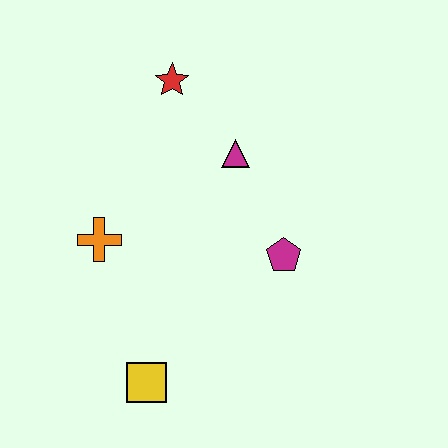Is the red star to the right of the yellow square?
Yes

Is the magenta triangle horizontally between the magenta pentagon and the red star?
Yes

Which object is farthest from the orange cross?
The magenta pentagon is farthest from the orange cross.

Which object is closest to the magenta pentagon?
The magenta triangle is closest to the magenta pentagon.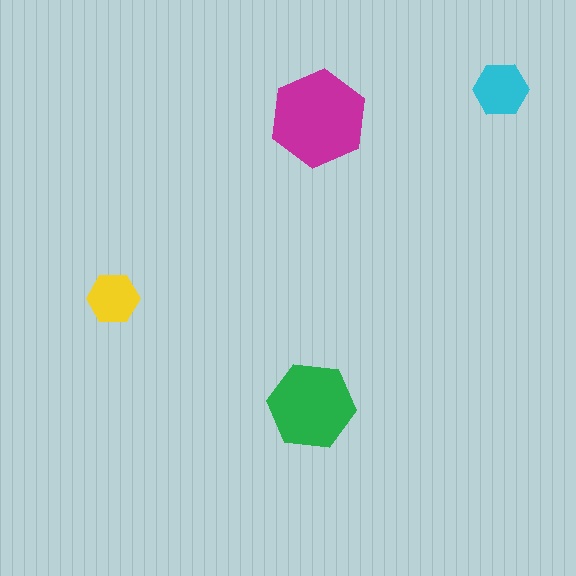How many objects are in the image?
There are 4 objects in the image.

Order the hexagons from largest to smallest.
the magenta one, the green one, the cyan one, the yellow one.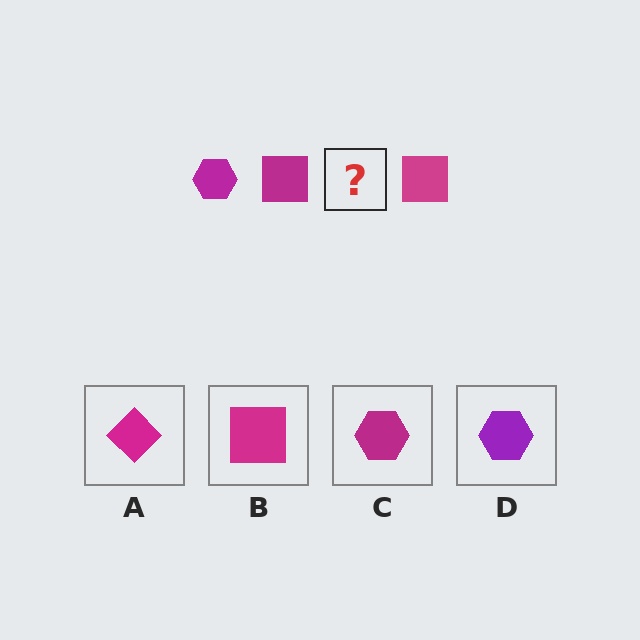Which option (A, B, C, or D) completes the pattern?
C.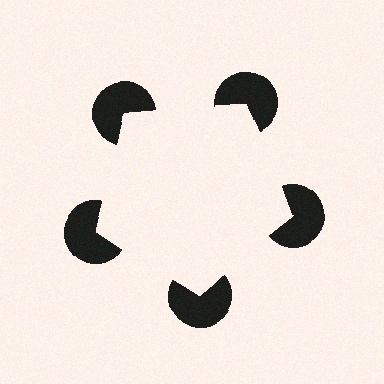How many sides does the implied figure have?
5 sides.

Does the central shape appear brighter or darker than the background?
It typically appears slightly brighter than the background, even though no actual brightness change is drawn.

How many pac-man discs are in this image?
There are 5 — one at each vertex of the illusory pentagon.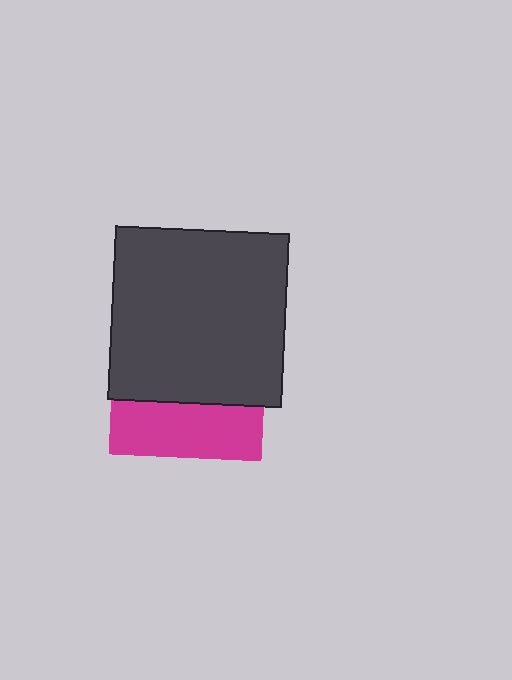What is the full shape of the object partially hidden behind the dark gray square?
The partially hidden object is a magenta square.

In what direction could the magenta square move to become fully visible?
The magenta square could move down. That would shift it out from behind the dark gray square entirely.